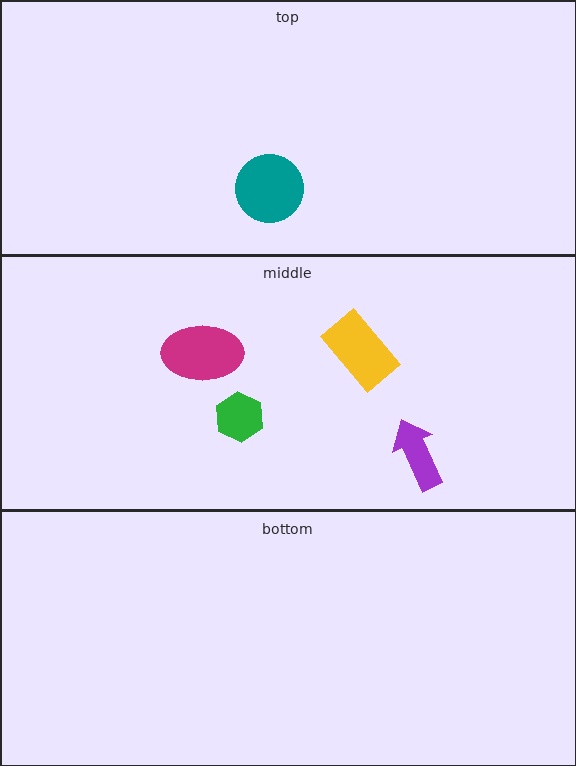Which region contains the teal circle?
The top region.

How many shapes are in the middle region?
4.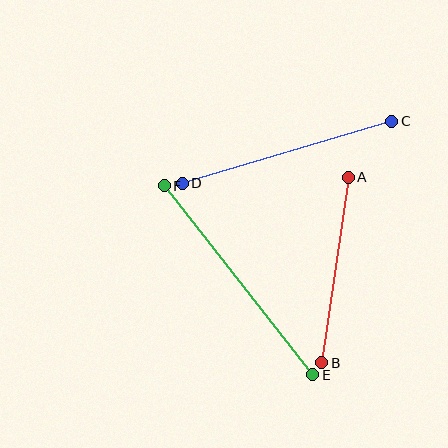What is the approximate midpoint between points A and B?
The midpoint is at approximately (335, 270) pixels.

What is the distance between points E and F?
The distance is approximately 240 pixels.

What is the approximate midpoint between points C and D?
The midpoint is at approximately (287, 152) pixels.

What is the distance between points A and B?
The distance is approximately 187 pixels.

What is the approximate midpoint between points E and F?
The midpoint is at approximately (239, 280) pixels.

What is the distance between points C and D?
The distance is approximately 218 pixels.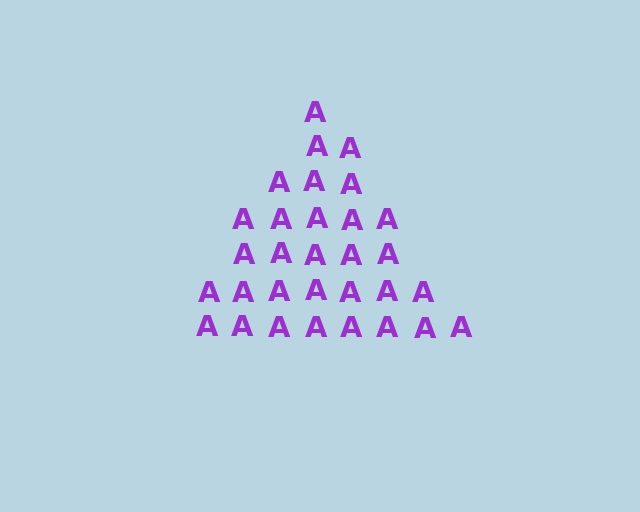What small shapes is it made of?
It is made of small letter A's.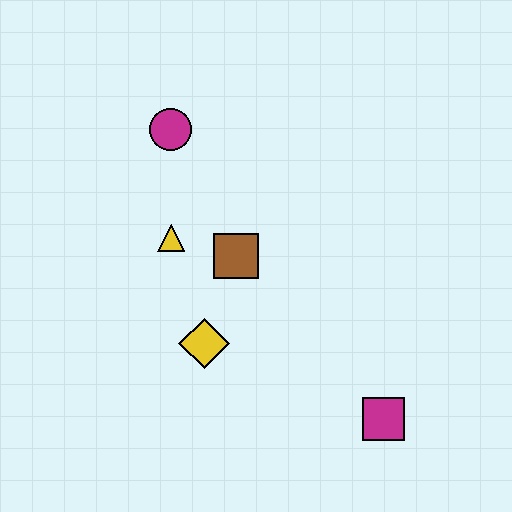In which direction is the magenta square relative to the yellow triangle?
The magenta square is to the right of the yellow triangle.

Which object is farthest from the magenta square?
The magenta circle is farthest from the magenta square.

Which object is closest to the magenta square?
The yellow diamond is closest to the magenta square.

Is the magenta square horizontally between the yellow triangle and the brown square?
No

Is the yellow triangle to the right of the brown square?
No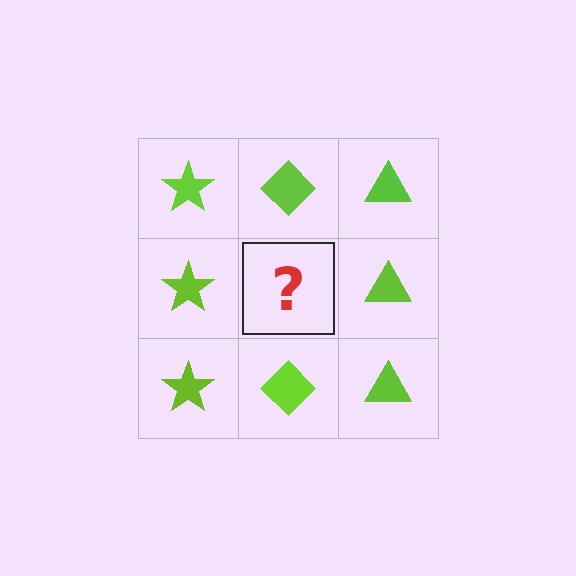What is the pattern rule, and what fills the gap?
The rule is that each column has a consistent shape. The gap should be filled with a lime diamond.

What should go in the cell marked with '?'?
The missing cell should contain a lime diamond.